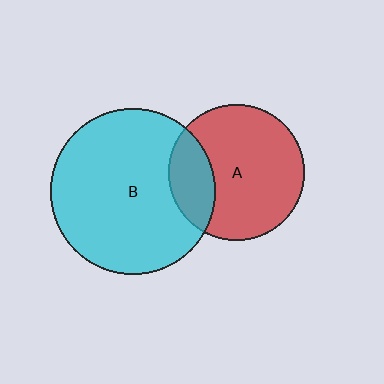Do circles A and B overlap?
Yes.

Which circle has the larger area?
Circle B (cyan).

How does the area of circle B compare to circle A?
Approximately 1.5 times.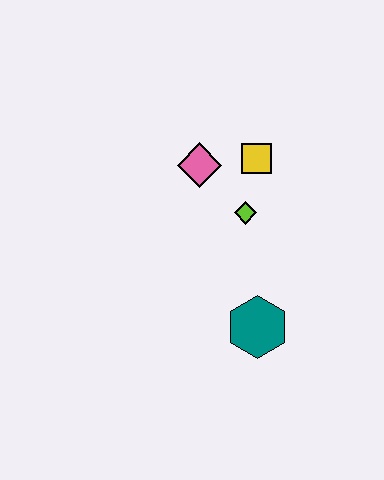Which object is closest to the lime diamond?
The yellow square is closest to the lime diamond.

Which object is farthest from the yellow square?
The teal hexagon is farthest from the yellow square.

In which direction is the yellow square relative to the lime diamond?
The yellow square is above the lime diamond.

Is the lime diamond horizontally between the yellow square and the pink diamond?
Yes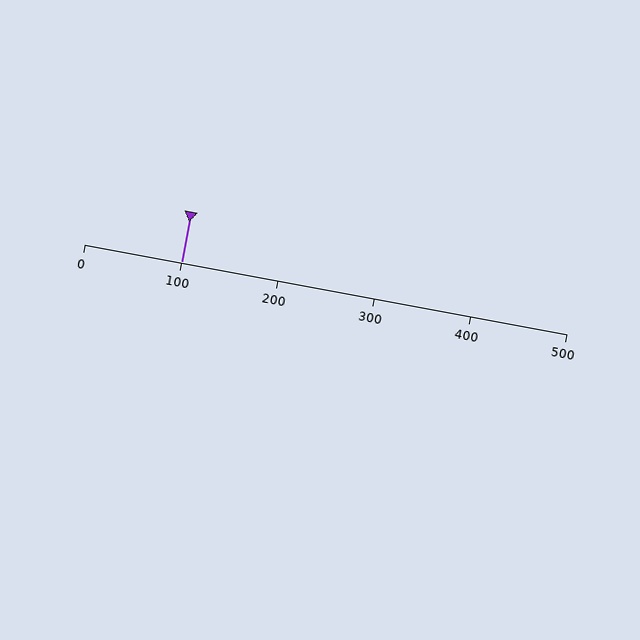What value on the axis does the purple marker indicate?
The marker indicates approximately 100.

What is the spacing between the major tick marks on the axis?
The major ticks are spaced 100 apart.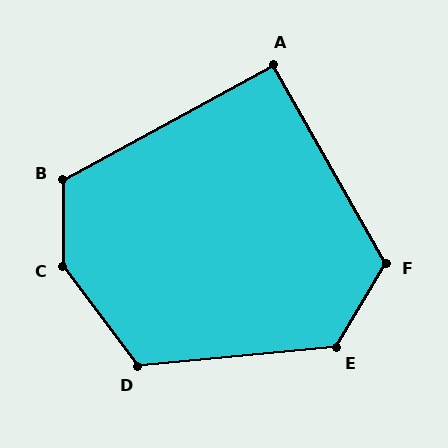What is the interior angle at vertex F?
Approximately 120 degrees (obtuse).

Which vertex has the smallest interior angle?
A, at approximately 91 degrees.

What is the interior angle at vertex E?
Approximately 126 degrees (obtuse).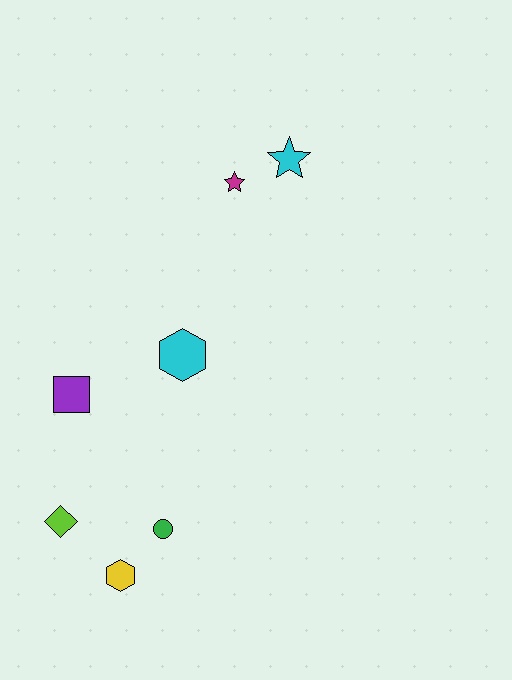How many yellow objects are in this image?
There is 1 yellow object.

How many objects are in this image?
There are 7 objects.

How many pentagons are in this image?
There are no pentagons.